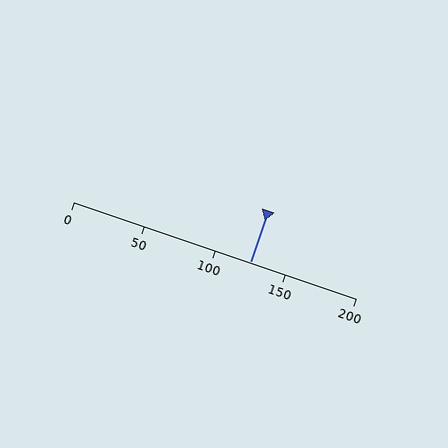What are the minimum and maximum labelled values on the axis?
The axis runs from 0 to 200.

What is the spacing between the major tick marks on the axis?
The major ticks are spaced 50 apart.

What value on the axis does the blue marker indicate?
The marker indicates approximately 125.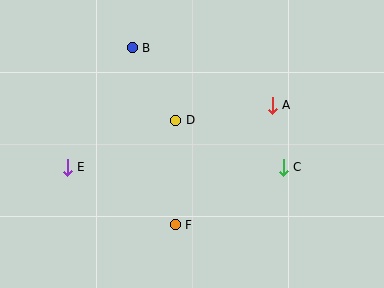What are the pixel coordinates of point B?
Point B is at (132, 48).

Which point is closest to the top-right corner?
Point A is closest to the top-right corner.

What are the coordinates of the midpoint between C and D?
The midpoint between C and D is at (229, 144).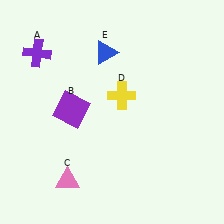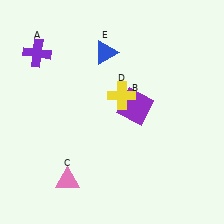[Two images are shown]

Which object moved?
The purple square (B) moved right.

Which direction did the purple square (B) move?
The purple square (B) moved right.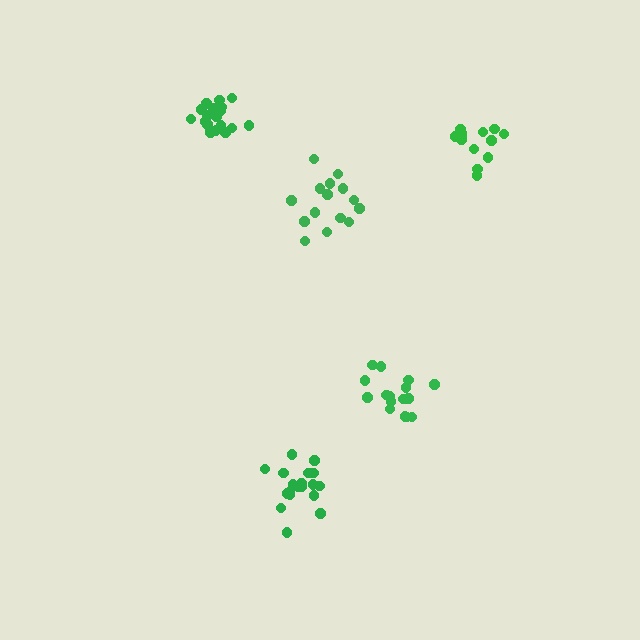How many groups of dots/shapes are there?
There are 5 groups.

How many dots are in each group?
Group 1: 15 dots, Group 2: 19 dots, Group 3: 16 dots, Group 4: 19 dots, Group 5: 13 dots (82 total).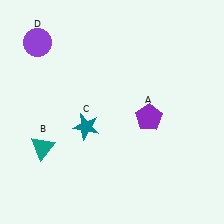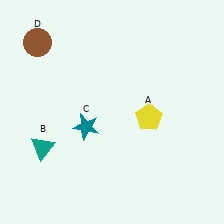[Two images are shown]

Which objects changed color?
A changed from purple to yellow. D changed from purple to brown.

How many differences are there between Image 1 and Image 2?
There are 2 differences between the two images.